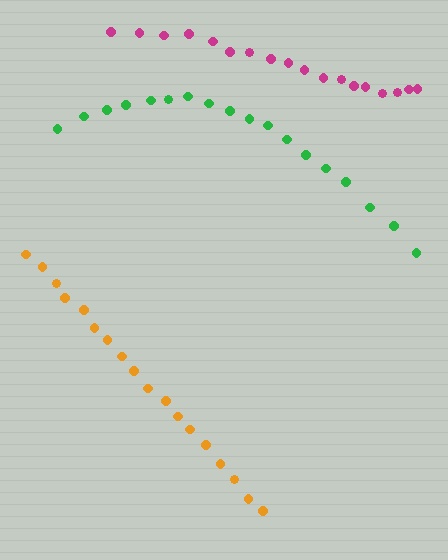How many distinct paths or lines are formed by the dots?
There are 3 distinct paths.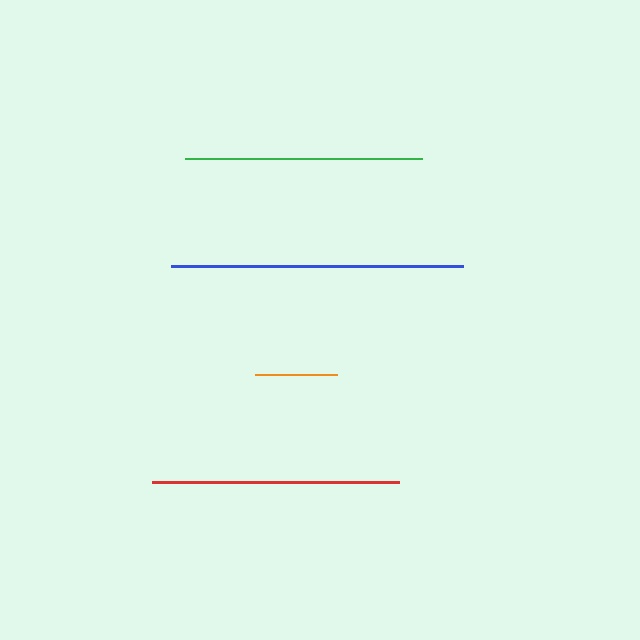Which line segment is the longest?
The blue line is the longest at approximately 292 pixels.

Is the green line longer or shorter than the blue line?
The blue line is longer than the green line.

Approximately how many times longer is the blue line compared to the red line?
The blue line is approximately 1.2 times the length of the red line.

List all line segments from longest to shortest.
From longest to shortest: blue, red, green, orange.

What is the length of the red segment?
The red segment is approximately 247 pixels long.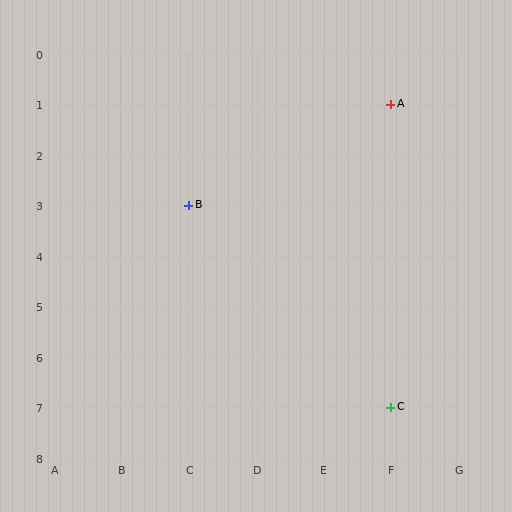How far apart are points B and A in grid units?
Points B and A are 3 columns and 2 rows apart (about 3.6 grid units diagonally).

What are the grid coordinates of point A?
Point A is at grid coordinates (F, 1).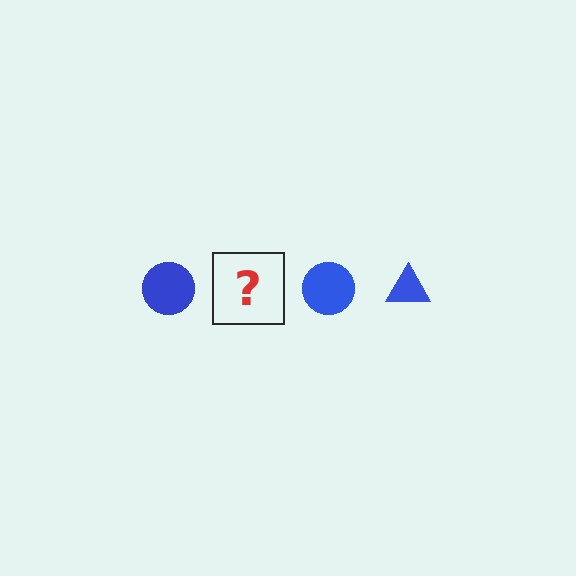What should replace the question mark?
The question mark should be replaced with a blue triangle.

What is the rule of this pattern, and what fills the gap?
The rule is that the pattern cycles through circle, triangle shapes in blue. The gap should be filled with a blue triangle.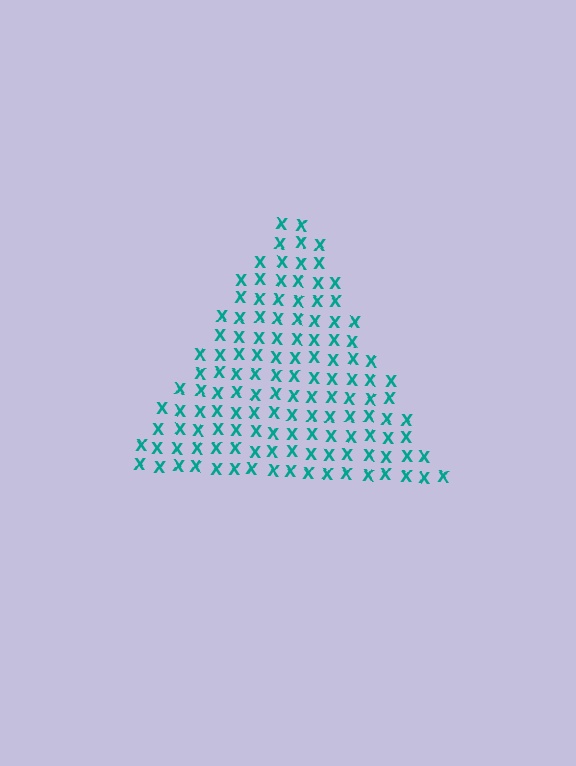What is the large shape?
The large shape is a triangle.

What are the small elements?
The small elements are letter X's.